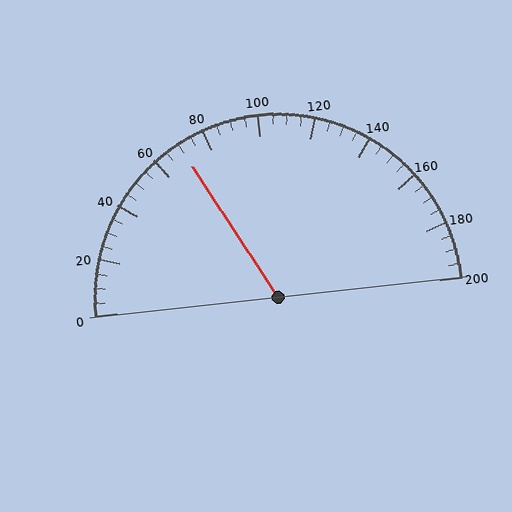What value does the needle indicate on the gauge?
The needle indicates approximately 70.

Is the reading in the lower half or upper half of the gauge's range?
The reading is in the lower half of the range (0 to 200).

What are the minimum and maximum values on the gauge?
The gauge ranges from 0 to 200.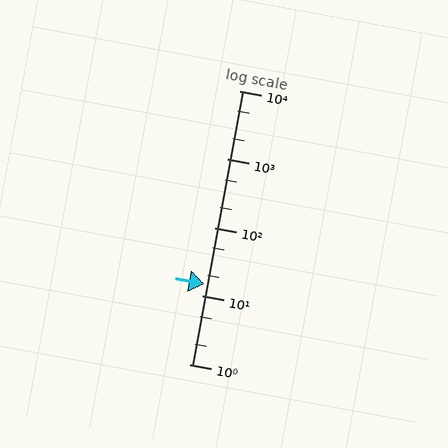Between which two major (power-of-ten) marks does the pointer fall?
The pointer is between 10 and 100.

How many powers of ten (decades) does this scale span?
The scale spans 4 decades, from 1 to 10000.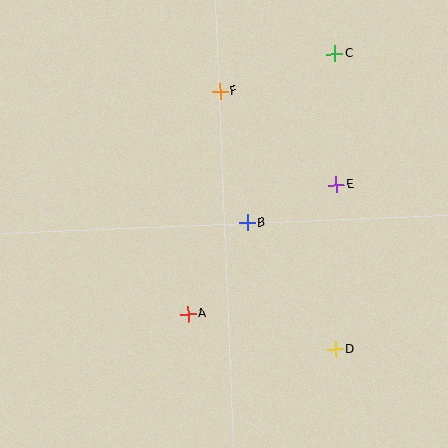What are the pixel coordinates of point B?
Point B is at (247, 223).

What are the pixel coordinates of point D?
Point D is at (335, 349).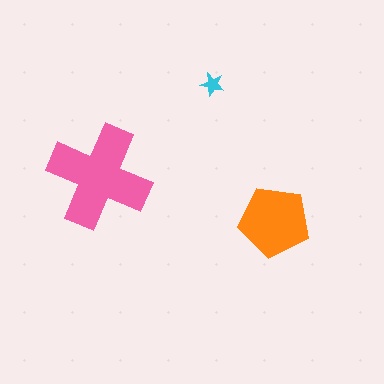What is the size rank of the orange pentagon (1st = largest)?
2nd.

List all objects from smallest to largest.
The cyan star, the orange pentagon, the pink cross.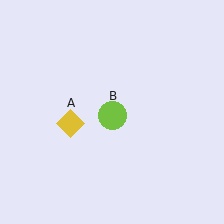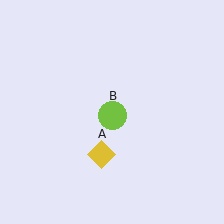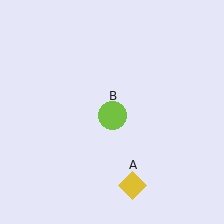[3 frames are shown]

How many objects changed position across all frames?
1 object changed position: yellow diamond (object A).